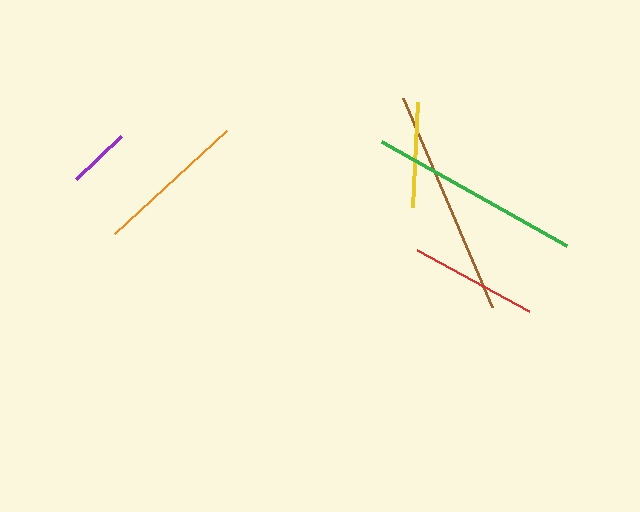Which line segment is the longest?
The brown line is the longest at approximately 227 pixels.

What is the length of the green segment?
The green segment is approximately 212 pixels long.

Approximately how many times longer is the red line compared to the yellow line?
The red line is approximately 1.2 times the length of the yellow line.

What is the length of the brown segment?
The brown segment is approximately 227 pixels long.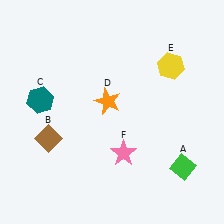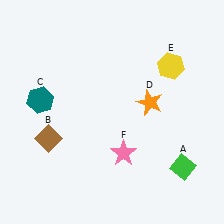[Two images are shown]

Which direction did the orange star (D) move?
The orange star (D) moved right.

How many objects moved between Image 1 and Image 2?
1 object moved between the two images.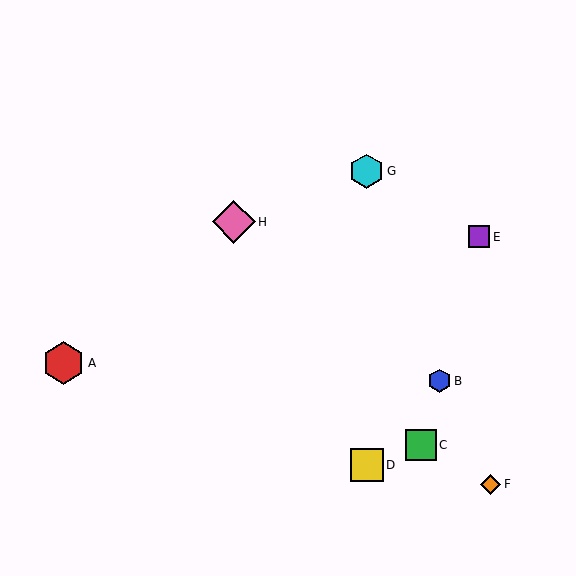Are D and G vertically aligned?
Yes, both are at x≈367.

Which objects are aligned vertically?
Objects D, G are aligned vertically.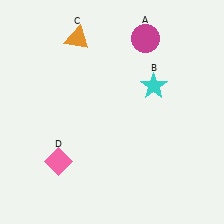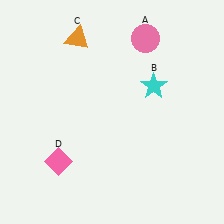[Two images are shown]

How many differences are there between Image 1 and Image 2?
There is 1 difference between the two images.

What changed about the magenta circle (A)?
In Image 1, A is magenta. In Image 2, it changed to pink.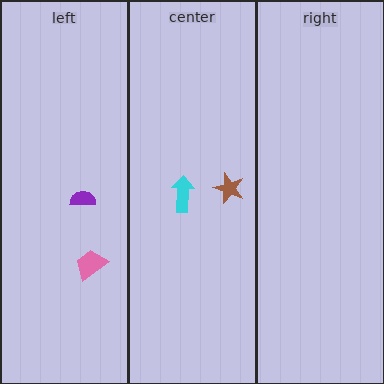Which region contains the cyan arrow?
The center region.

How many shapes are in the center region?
2.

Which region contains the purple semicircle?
The left region.